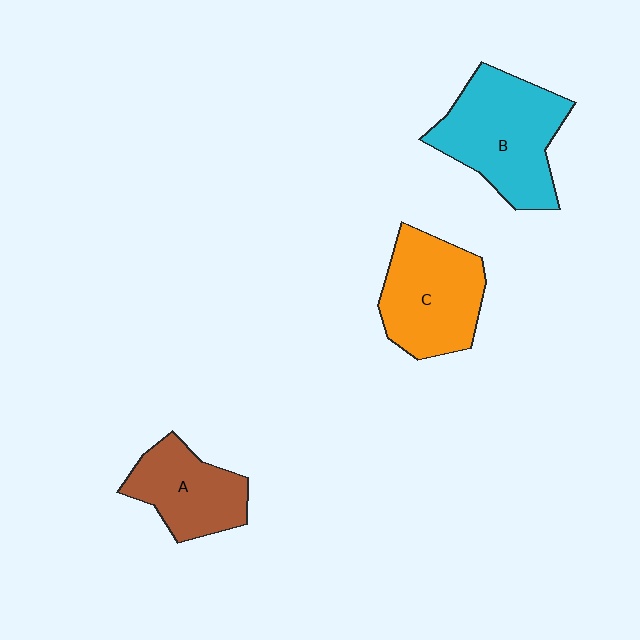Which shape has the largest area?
Shape B (cyan).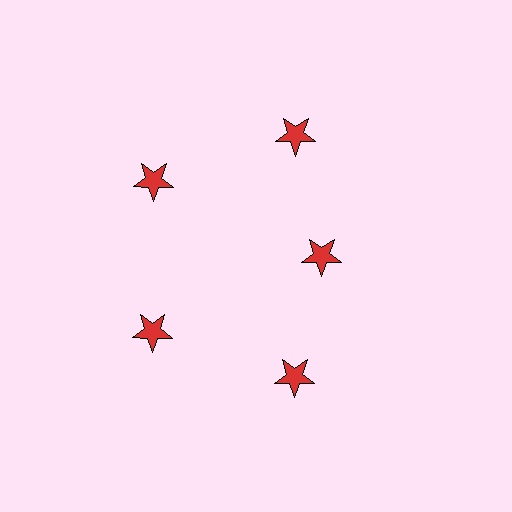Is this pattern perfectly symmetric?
No. The 5 red stars are arranged in a ring, but one element near the 3 o'clock position is pulled inward toward the center, breaking the 5-fold rotational symmetry.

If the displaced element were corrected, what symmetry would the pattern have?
It would have 5-fold rotational symmetry — the pattern would map onto itself every 72 degrees.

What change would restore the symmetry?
The symmetry would be restored by moving it outward, back onto the ring so that all 5 stars sit at equal angles and equal distance from the center.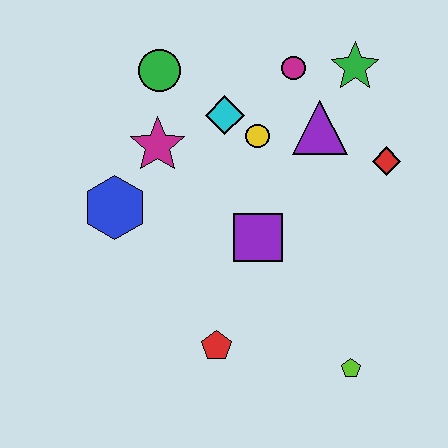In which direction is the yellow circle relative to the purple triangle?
The yellow circle is to the left of the purple triangle.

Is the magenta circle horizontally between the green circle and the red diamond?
Yes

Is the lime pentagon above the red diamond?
No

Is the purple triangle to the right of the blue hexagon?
Yes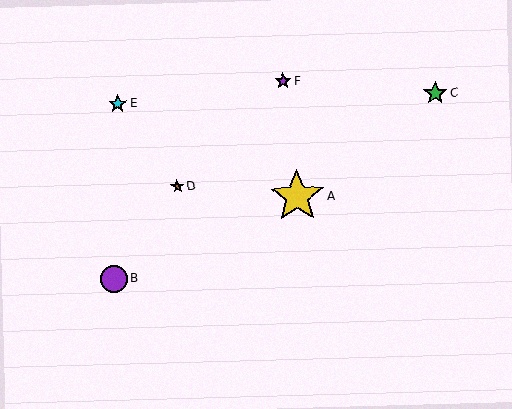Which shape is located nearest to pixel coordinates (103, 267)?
The purple circle (labeled B) at (114, 279) is nearest to that location.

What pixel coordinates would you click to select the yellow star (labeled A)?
Click at (297, 197) to select the yellow star A.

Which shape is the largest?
The yellow star (labeled A) is the largest.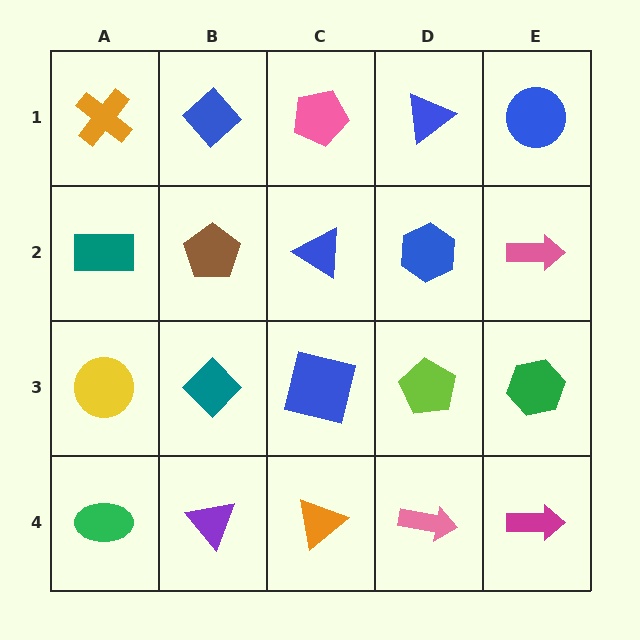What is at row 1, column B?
A blue diamond.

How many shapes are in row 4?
5 shapes.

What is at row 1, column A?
An orange cross.